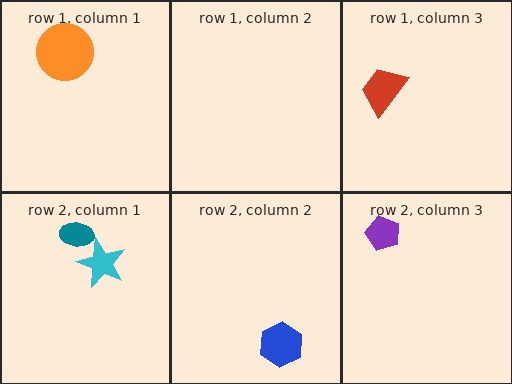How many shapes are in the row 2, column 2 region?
1.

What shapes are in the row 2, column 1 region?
The cyan star, the teal ellipse.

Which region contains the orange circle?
The row 1, column 1 region.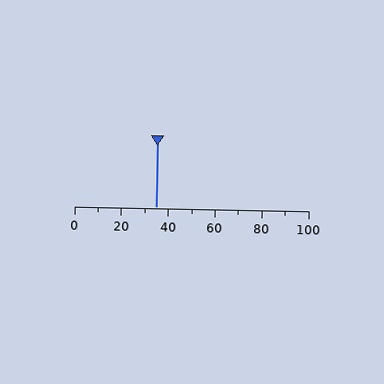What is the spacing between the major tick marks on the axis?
The major ticks are spaced 20 apart.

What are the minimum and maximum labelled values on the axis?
The axis runs from 0 to 100.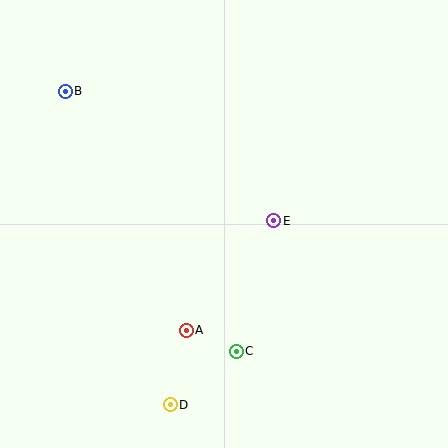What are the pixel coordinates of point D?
Point D is at (170, 405).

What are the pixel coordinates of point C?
Point C is at (236, 351).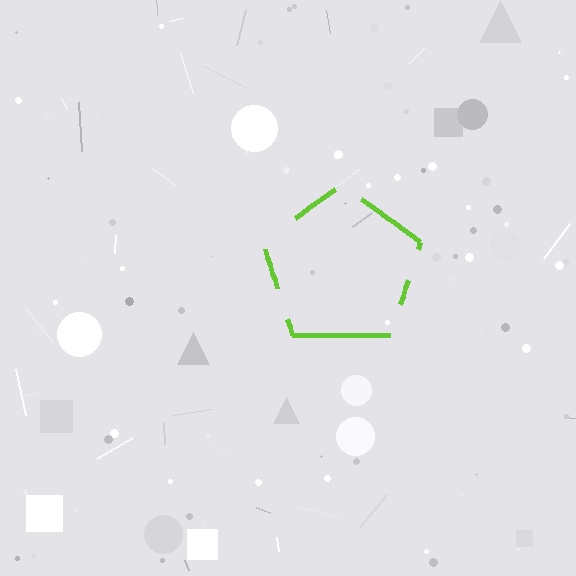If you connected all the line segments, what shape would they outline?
They would outline a pentagon.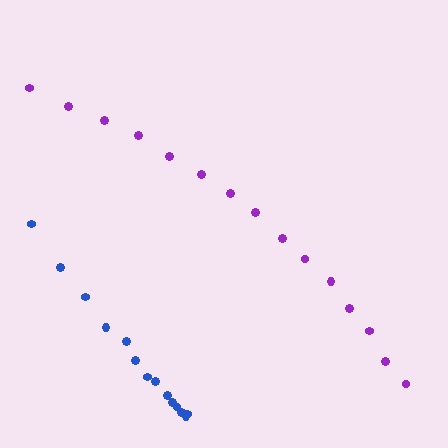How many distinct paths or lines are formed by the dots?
There are 2 distinct paths.